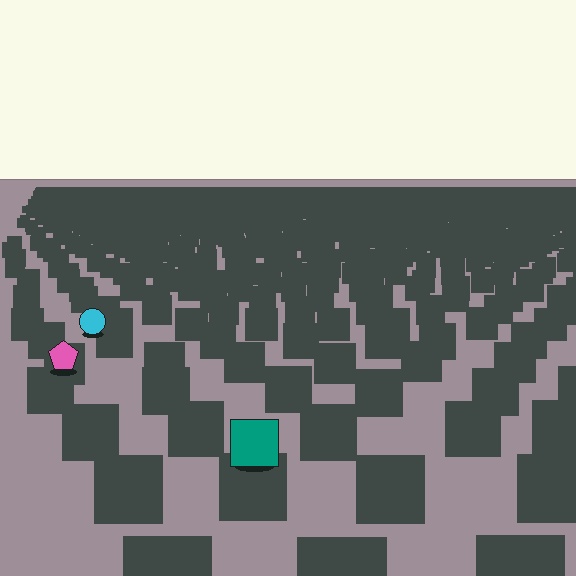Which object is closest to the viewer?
The teal square is closest. The texture marks near it are larger and more spread out.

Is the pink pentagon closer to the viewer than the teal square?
No. The teal square is closer — you can tell from the texture gradient: the ground texture is coarser near it.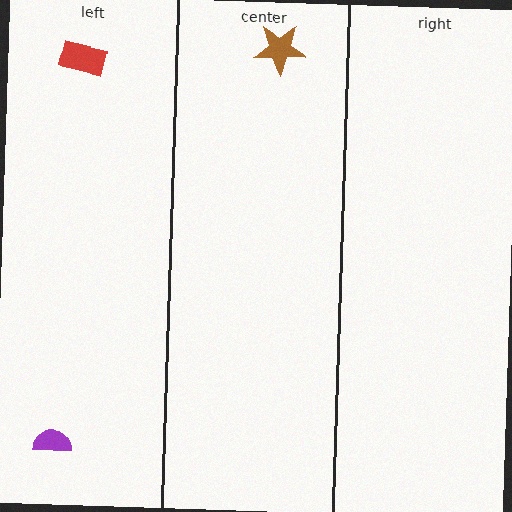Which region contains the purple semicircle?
The left region.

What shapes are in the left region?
The purple semicircle, the red rectangle.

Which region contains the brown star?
The center region.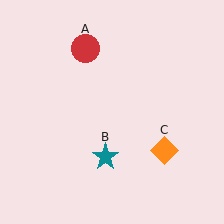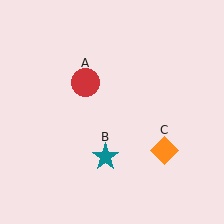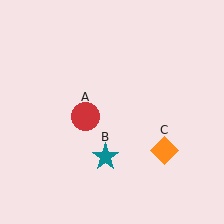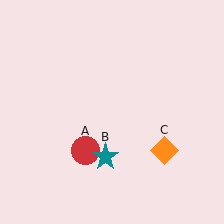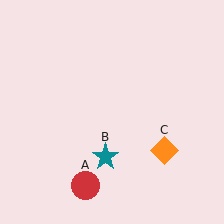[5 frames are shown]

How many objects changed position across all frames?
1 object changed position: red circle (object A).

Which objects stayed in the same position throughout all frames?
Teal star (object B) and orange diamond (object C) remained stationary.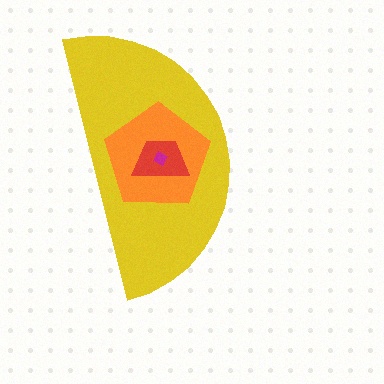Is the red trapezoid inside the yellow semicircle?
Yes.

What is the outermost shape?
The yellow semicircle.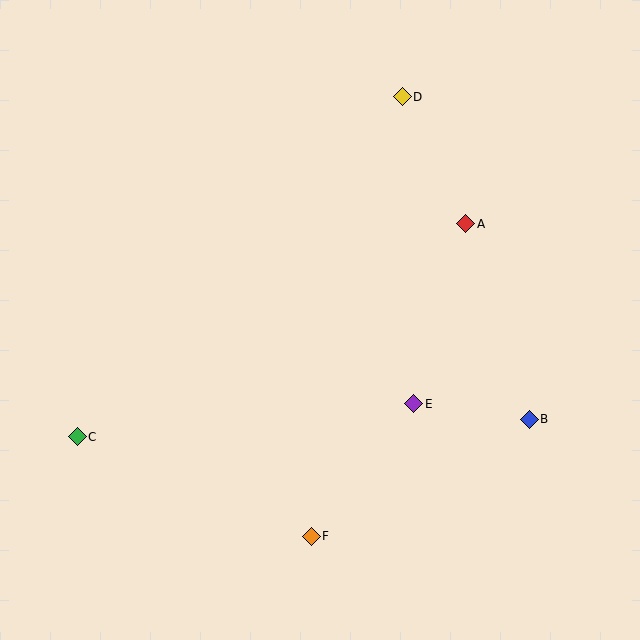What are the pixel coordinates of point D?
Point D is at (402, 97).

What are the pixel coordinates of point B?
Point B is at (529, 419).